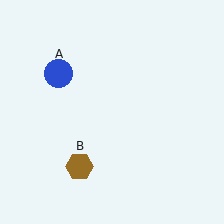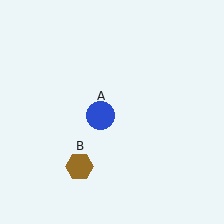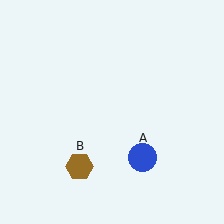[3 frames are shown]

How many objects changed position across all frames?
1 object changed position: blue circle (object A).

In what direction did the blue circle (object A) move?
The blue circle (object A) moved down and to the right.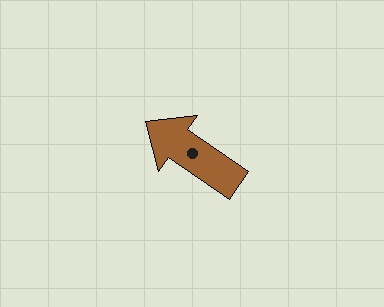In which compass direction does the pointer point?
Northwest.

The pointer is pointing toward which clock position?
Roughly 10 o'clock.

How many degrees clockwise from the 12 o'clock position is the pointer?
Approximately 305 degrees.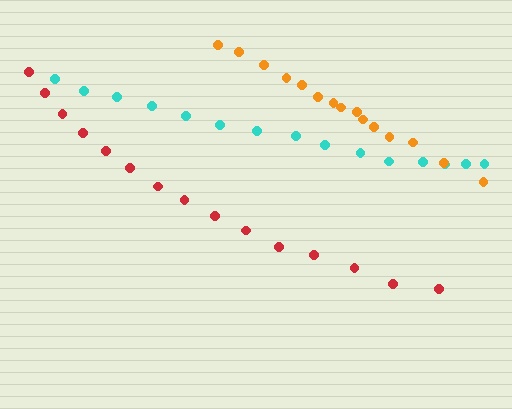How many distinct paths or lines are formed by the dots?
There are 3 distinct paths.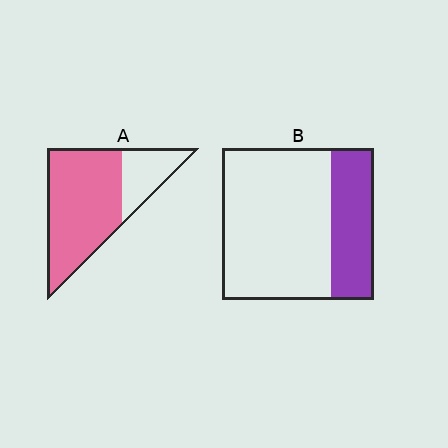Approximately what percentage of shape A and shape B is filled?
A is approximately 75% and B is approximately 30%.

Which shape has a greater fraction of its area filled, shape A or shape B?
Shape A.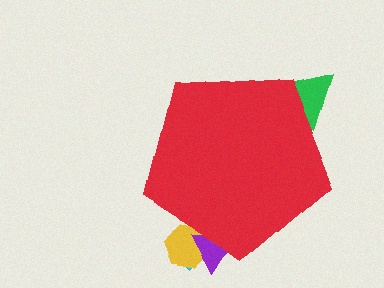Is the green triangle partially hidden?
Yes, the green triangle is partially hidden behind the red pentagon.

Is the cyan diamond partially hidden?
Yes, the cyan diamond is partially hidden behind the red pentagon.